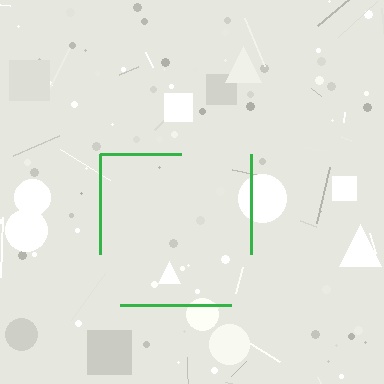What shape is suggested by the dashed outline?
The dashed outline suggests a square.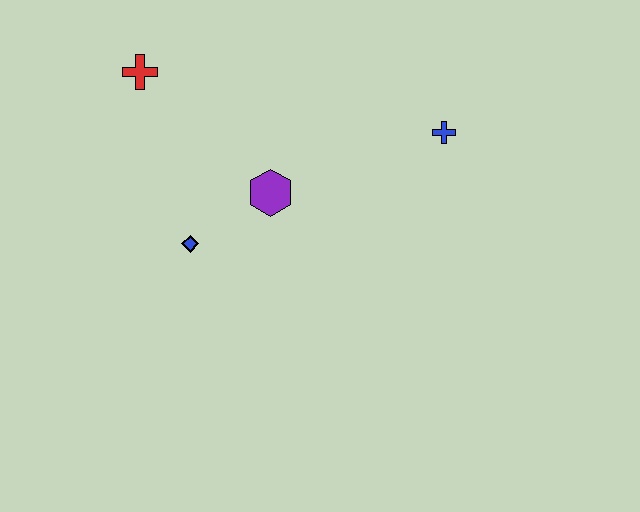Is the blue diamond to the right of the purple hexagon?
No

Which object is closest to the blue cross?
The purple hexagon is closest to the blue cross.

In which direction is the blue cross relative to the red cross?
The blue cross is to the right of the red cross.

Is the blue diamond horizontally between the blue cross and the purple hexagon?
No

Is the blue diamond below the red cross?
Yes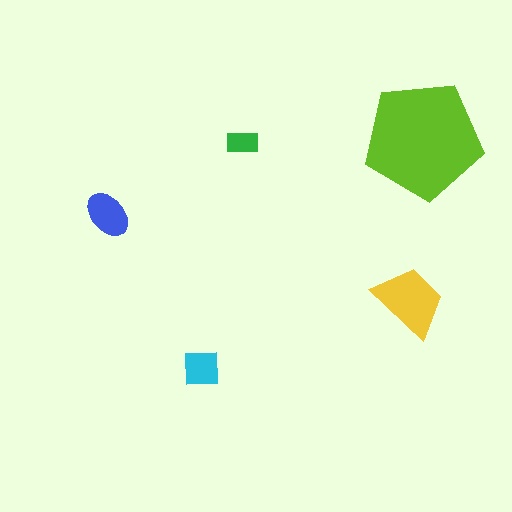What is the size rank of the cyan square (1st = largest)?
4th.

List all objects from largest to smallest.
The lime pentagon, the yellow trapezoid, the blue ellipse, the cyan square, the green rectangle.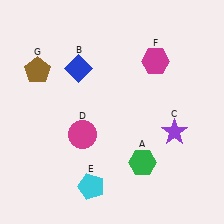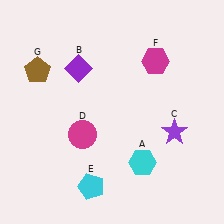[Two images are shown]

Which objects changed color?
A changed from green to cyan. B changed from blue to purple.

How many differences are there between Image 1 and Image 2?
There are 2 differences between the two images.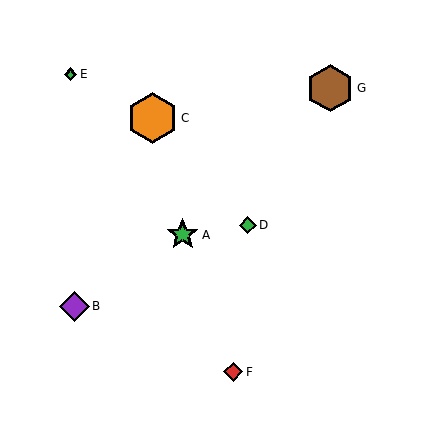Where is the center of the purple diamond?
The center of the purple diamond is at (74, 306).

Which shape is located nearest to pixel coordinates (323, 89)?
The brown hexagon (labeled G) at (330, 88) is nearest to that location.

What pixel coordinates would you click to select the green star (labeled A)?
Click at (183, 235) to select the green star A.